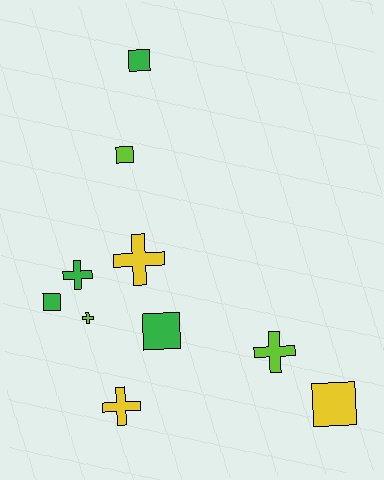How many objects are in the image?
There are 10 objects.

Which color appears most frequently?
Green, with 4 objects.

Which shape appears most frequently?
Cross, with 5 objects.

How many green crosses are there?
There is 1 green cross.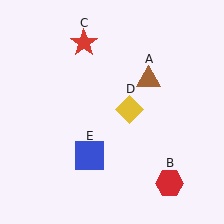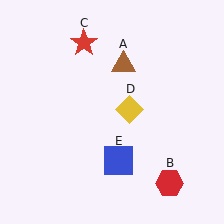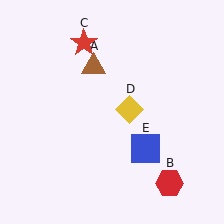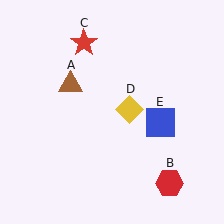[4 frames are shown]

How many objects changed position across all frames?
2 objects changed position: brown triangle (object A), blue square (object E).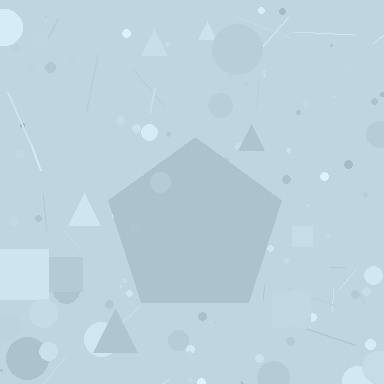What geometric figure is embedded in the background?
A pentagon is embedded in the background.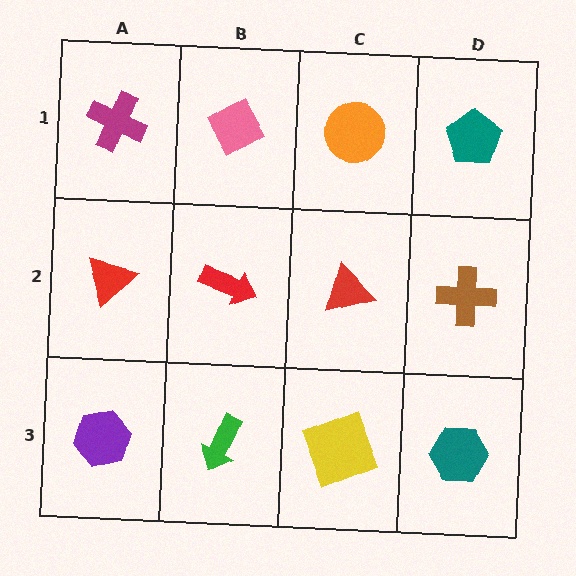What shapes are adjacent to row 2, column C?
An orange circle (row 1, column C), a yellow square (row 3, column C), a red arrow (row 2, column B), a brown cross (row 2, column D).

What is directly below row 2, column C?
A yellow square.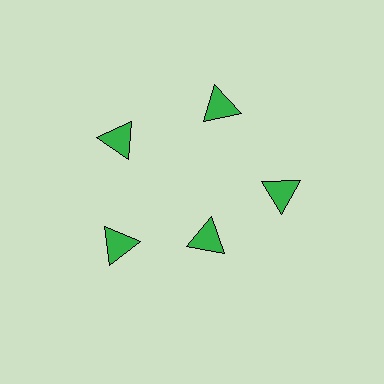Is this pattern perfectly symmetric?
No. The 5 green triangles are arranged in a ring, but one element near the 5 o'clock position is pulled inward toward the center, breaking the 5-fold rotational symmetry.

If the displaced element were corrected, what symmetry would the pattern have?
It would have 5-fold rotational symmetry — the pattern would map onto itself every 72 degrees.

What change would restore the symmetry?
The symmetry would be restored by moving it outward, back onto the ring so that all 5 triangles sit at equal angles and equal distance from the center.